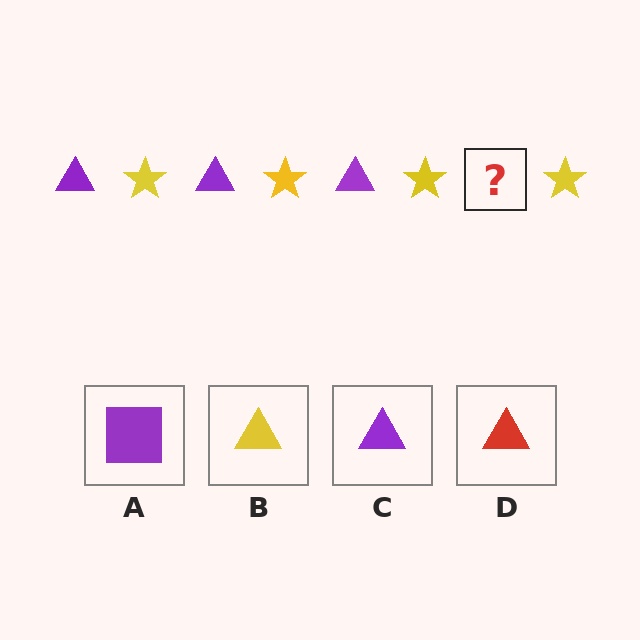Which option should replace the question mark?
Option C.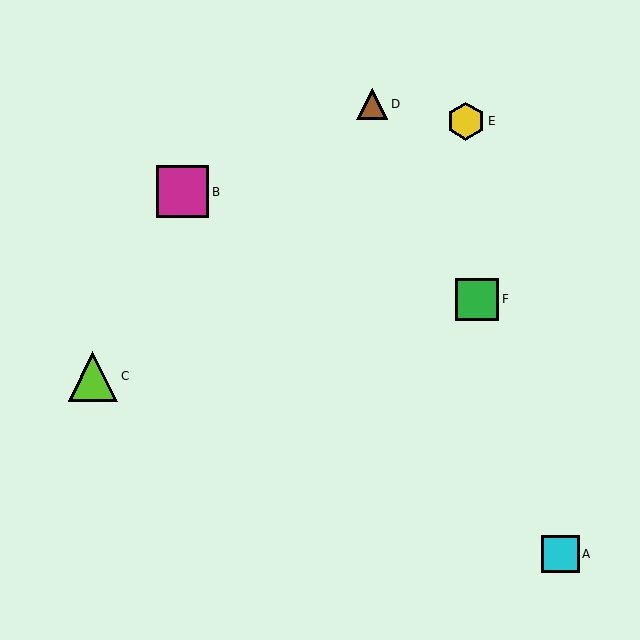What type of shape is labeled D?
Shape D is a brown triangle.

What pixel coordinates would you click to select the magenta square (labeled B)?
Click at (182, 192) to select the magenta square B.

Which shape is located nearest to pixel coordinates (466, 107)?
The yellow hexagon (labeled E) at (466, 121) is nearest to that location.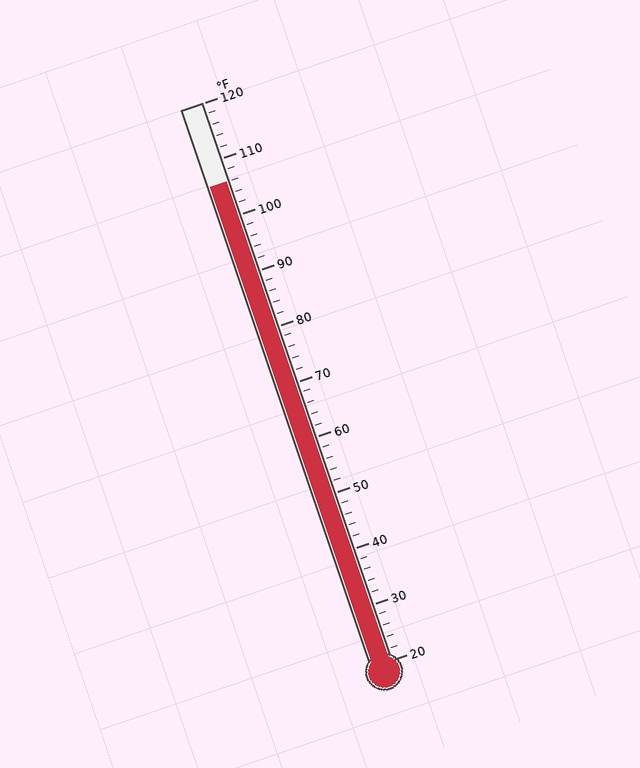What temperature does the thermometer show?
The thermometer shows approximately 106°F.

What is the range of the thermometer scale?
The thermometer scale ranges from 20°F to 120°F.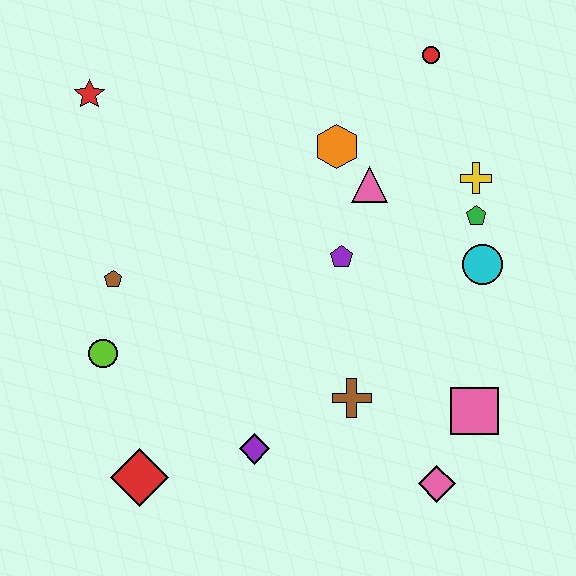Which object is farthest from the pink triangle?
The red diamond is farthest from the pink triangle.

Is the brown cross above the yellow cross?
No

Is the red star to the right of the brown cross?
No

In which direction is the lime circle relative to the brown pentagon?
The lime circle is below the brown pentagon.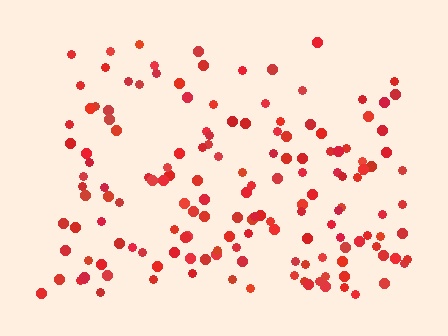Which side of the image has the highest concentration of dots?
The bottom.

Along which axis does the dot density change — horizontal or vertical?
Vertical.